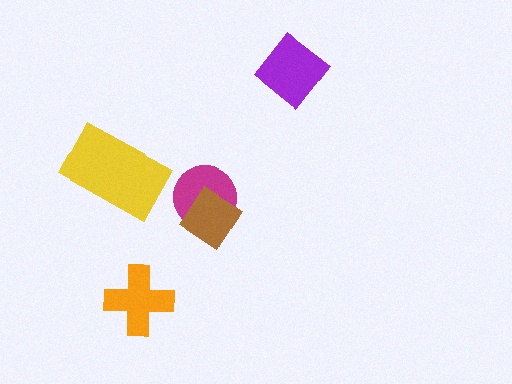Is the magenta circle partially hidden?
Yes, it is partially covered by another shape.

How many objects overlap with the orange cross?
0 objects overlap with the orange cross.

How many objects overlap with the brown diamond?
1 object overlaps with the brown diamond.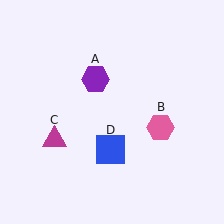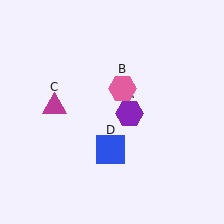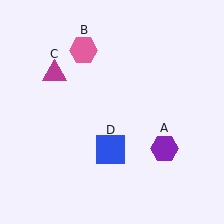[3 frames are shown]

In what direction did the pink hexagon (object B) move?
The pink hexagon (object B) moved up and to the left.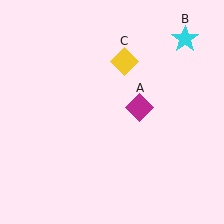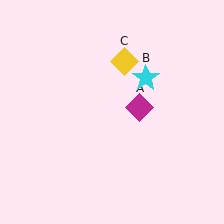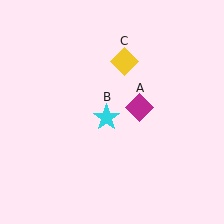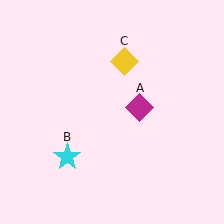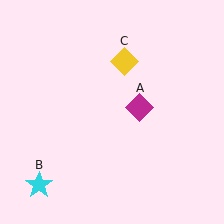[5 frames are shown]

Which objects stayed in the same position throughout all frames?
Magenta diamond (object A) and yellow diamond (object C) remained stationary.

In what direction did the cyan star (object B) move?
The cyan star (object B) moved down and to the left.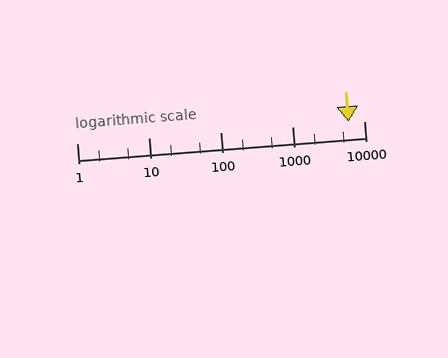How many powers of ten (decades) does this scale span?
The scale spans 4 decades, from 1 to 10000.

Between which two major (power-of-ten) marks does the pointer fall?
The pointer is between 1000 and 10000.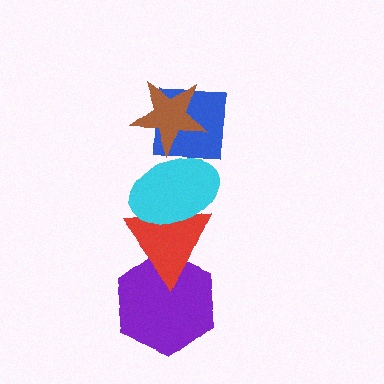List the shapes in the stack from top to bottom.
From top to bottom: the brown star, the blue square, the cyan ellipse, the red triangle, the purple hexagon.